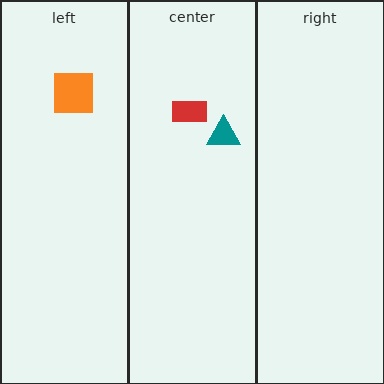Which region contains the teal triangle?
The center region.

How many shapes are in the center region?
2.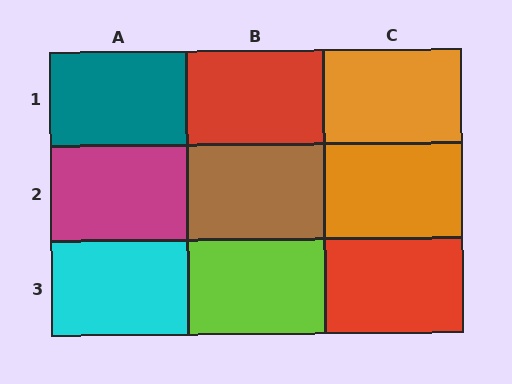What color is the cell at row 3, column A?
Cyan.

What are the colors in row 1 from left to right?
Teal, red, orange.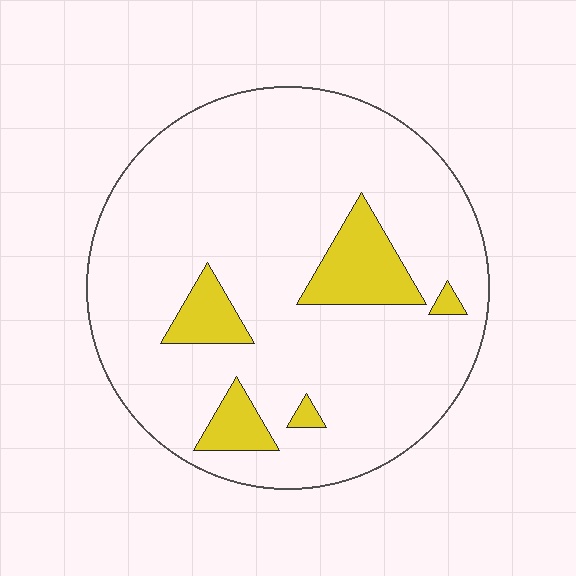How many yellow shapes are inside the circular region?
5.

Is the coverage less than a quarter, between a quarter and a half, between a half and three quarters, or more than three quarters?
Less than a quarter.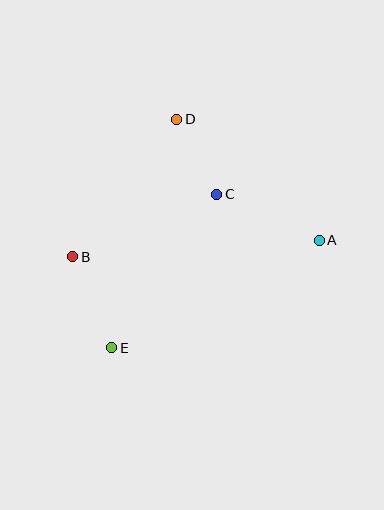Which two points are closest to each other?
Points C and D are closest to each other.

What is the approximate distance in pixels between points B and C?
The distance between B and C is approximately 157 pixels.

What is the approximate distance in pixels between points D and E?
The distance between D and E is approximately 238 pixels.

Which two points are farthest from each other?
Points A and B are farthest from each other.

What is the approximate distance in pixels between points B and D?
The distance between B and D is approximately 172 pixels.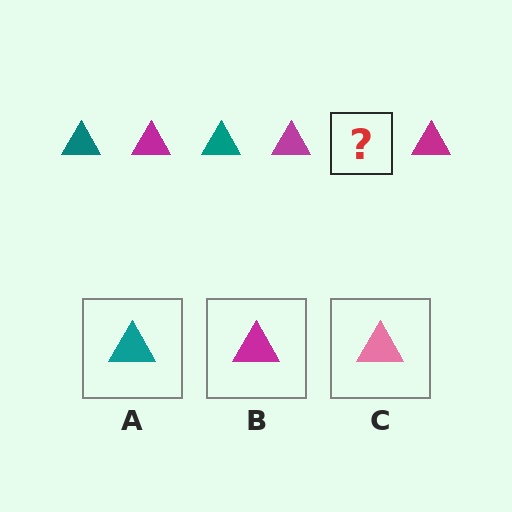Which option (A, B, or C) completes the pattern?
A.